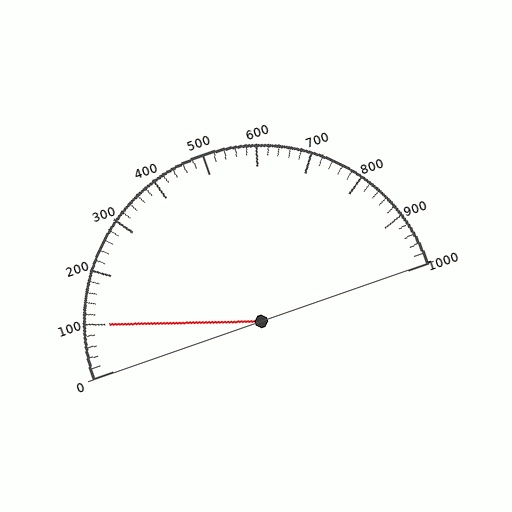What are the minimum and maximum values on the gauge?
The gauge ranges from 0 to 1000.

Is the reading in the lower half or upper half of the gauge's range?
The reading is in the lower half of the range (0 to 1000).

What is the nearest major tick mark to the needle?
The nearest major tick mark is 100.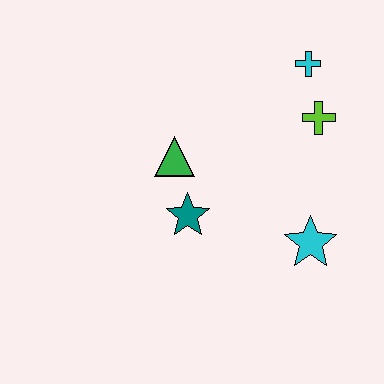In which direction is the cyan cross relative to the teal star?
The cyan cross is above the teal star.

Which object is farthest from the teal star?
The cyan cross is farthest from the teal star.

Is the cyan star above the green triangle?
No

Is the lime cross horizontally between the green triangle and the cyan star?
No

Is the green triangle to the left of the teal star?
Yes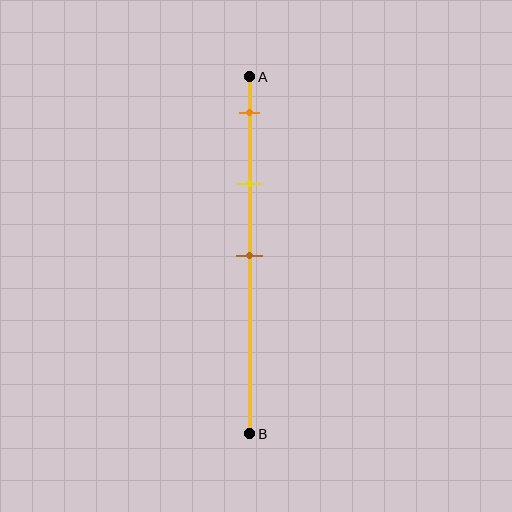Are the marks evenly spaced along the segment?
Yes, the marks are approximately evenly spaced.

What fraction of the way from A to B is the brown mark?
The brown mark is approximately 50% (0.5) of the way from A to B.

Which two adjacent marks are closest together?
The orange and yellow marks are the closest adjacent pair.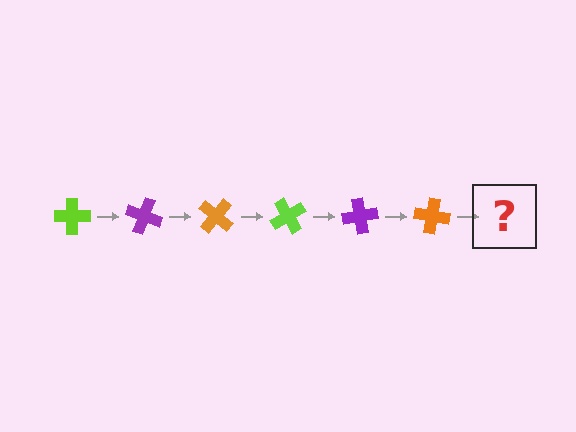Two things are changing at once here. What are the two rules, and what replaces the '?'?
The two rules are that it rotates 20 degrees each step and the color cycles through lime, purple, and orange. The '?' should be a lime cross, rotated 120 degrees from the start.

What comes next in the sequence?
The next element should be a lime cross, rotated 120 degrees from the start.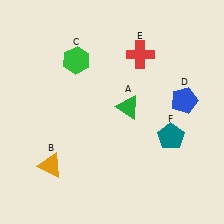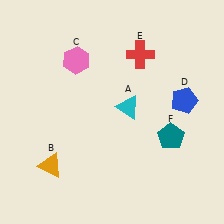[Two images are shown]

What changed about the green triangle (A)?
In Image 1, A is green. In Image 2, it changed to cyan.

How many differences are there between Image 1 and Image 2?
There are 2 differences between the two images.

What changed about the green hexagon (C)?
In Image 1, C is green. In Image 2, it changed to pink.